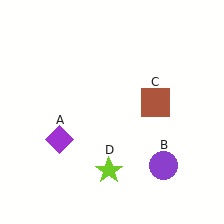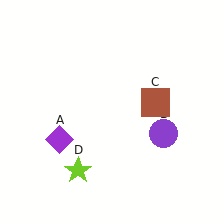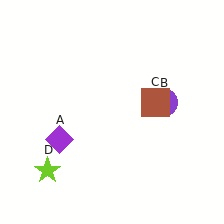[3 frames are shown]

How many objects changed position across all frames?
2 objects changed position: purple circle (object B), lime star (object D).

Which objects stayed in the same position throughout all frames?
Purple diamond (object A) and brown square (object C) remained stationary.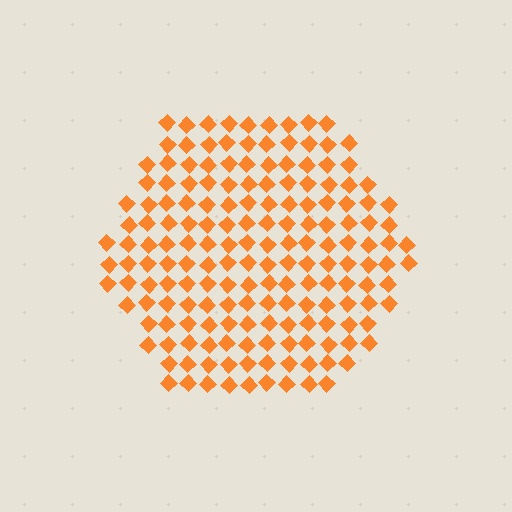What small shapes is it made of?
It is made of small diamonds.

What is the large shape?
The large shape is a hexagon.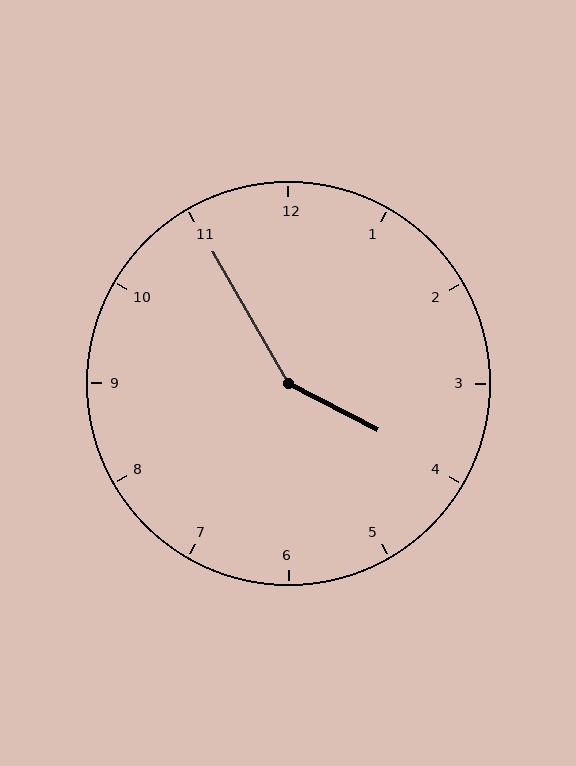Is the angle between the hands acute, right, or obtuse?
It is obtuse.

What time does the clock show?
3:55.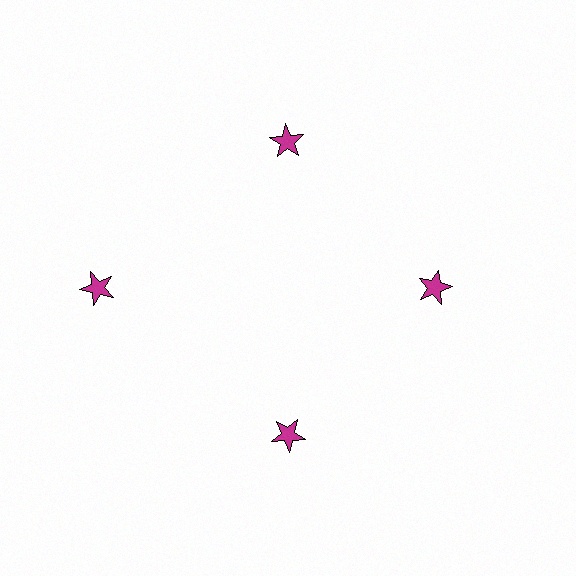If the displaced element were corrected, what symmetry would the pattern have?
It would have 4-fold rotational symmetry — the pattern would map onto itself every 90 degrees.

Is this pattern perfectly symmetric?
No. The 4 magenta stars are arranged in a ring, but one element near the 9 o'clock position is pushed outward from the center, breaking the 4-fold rotational symmetry.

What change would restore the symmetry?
The symmetry would be restored by moving it inward, back onto the ring so that all 4 stars sit at equal angles and equal distance from the center.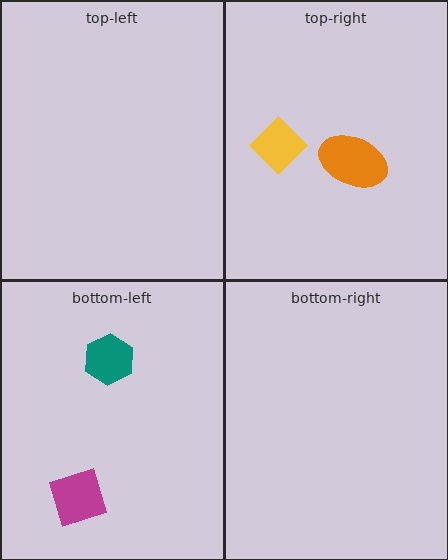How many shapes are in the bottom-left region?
2.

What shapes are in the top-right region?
The orange ellipse, the yellow diamond.